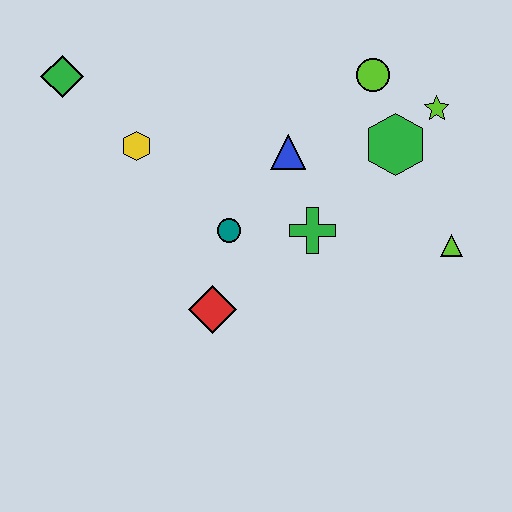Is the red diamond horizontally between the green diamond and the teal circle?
Yes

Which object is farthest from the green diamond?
The lime triangle is farthest from the green diamond.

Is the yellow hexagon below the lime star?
Yes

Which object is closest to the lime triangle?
The green hexagon is closest to the lime triangle.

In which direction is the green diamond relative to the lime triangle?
The green diamond is to the left of the lime triangle.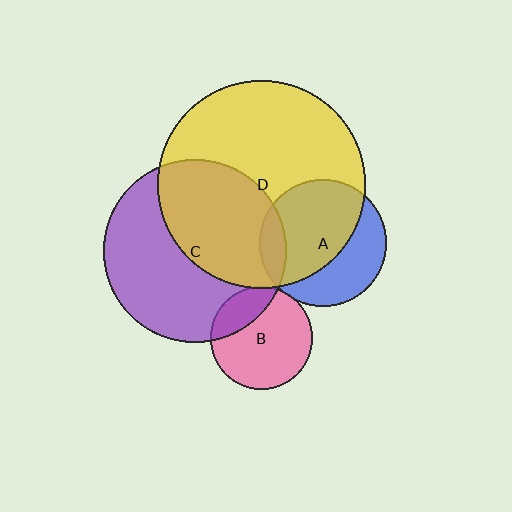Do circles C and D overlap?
Yes.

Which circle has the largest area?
Circle D (yellow).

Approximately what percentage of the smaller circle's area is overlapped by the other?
Approximately 45%.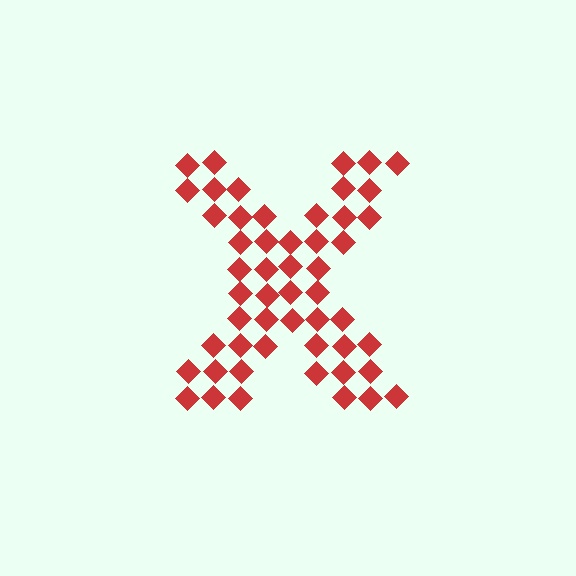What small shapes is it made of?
It is made of small diamonds.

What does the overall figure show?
The overall figure shows the letter X.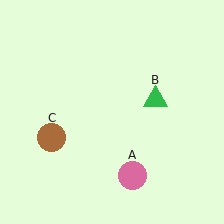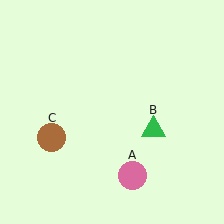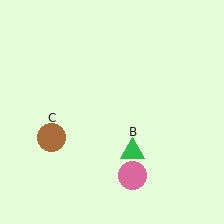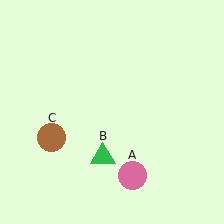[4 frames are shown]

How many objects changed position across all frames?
1 object changed position: green triangle (object B).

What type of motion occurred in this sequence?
The green triangle (object B) rotated clockwise around the center of the scene.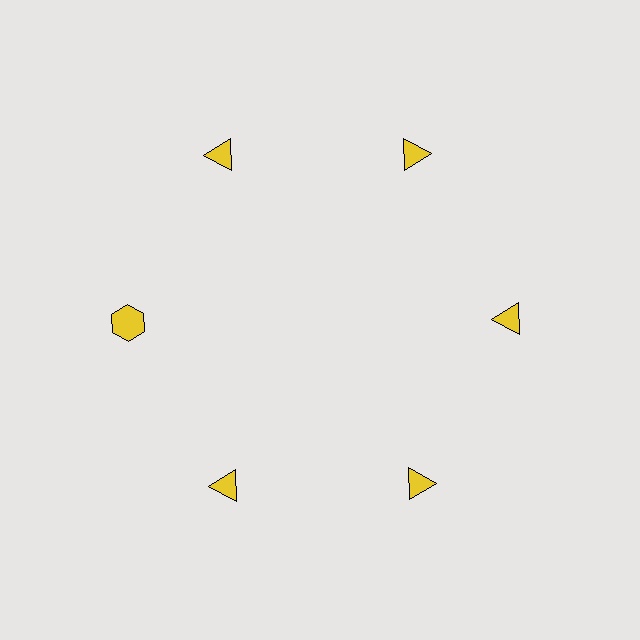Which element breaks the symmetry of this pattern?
The yellow hexagon at roughly the 9 o'clock position breaks the symmetry. All other shapes are yellow triangles.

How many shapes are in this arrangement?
There are 6 shapes arranged in a ring pattern.